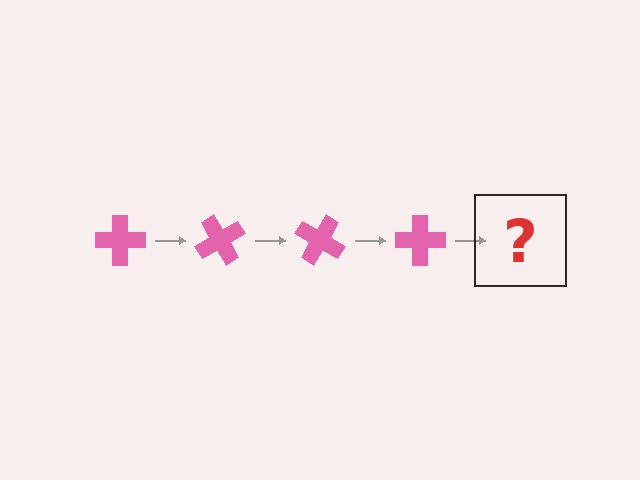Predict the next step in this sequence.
The next step is a pink cross rotated 240 degrees.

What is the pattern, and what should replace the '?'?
The pattern is that the cross rotates 60 degrees each step. The '?' should be a pink cross rotated 240 degrees.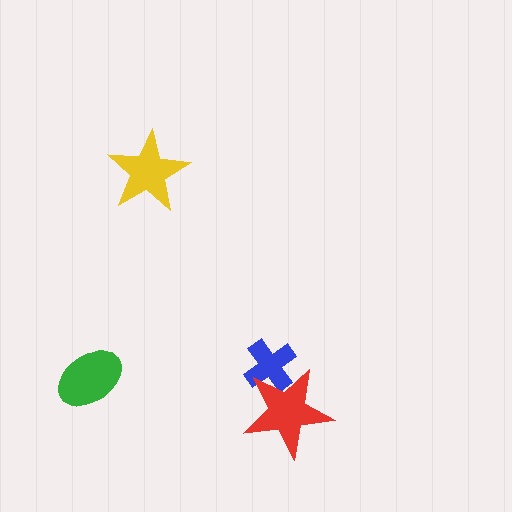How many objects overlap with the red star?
1 object overlaps with the red star.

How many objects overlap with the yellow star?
0 objects overlap with the yellow star.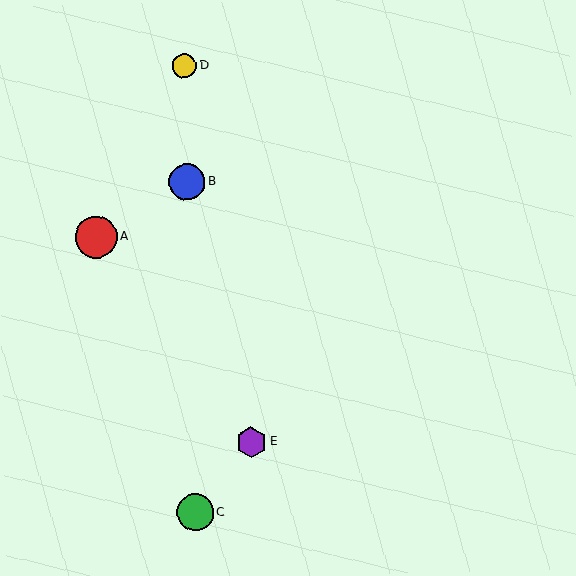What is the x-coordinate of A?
Object A is at x≈96.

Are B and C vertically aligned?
Yes, both are at x≈187.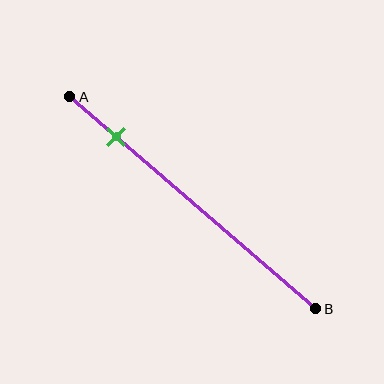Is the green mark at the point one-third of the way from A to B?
No, the mark is at about 20% from A, not at the 33% one-third point.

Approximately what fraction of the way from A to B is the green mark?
The green mark is approximately 20% of the way from A to B.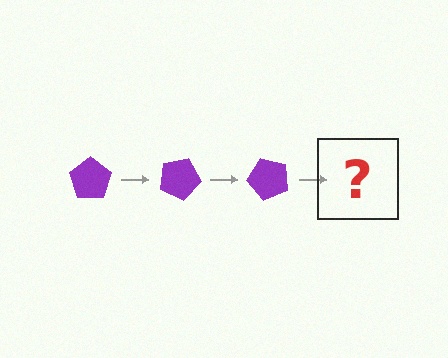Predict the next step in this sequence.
The next step is a purple pentagon rotated 75 degrees.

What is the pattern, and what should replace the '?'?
The pattern is that the pentagon rotates 25 degrees each step. The '?' should be a purple pentagon rotated 75 degrees.